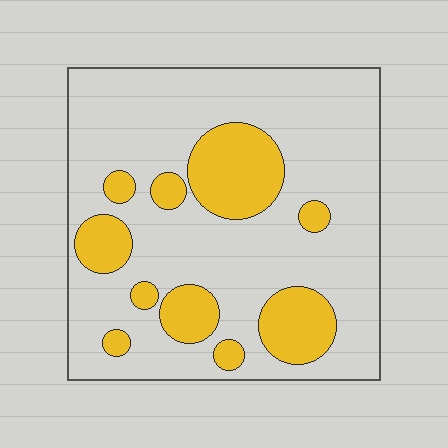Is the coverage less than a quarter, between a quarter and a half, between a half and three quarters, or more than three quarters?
Less than a quarter.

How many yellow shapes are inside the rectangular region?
10.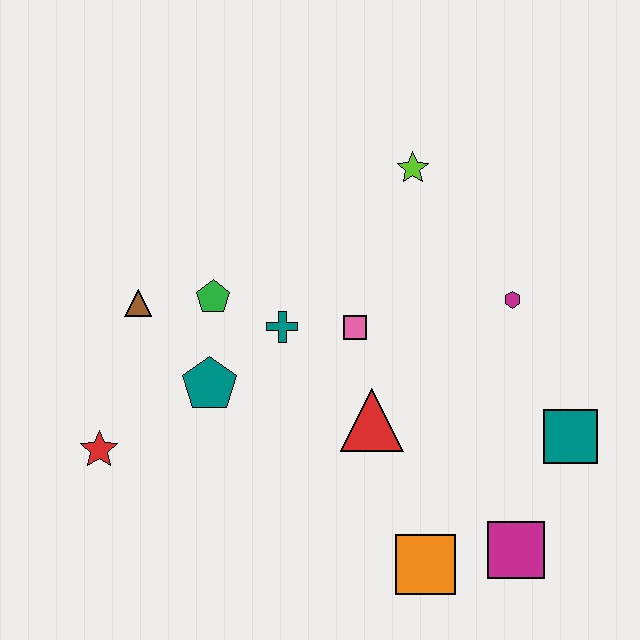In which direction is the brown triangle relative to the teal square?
The brown triangle is to the left of the teal square.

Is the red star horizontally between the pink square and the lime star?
No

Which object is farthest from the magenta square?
The brown triangle is farthest from the magenta square.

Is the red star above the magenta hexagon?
No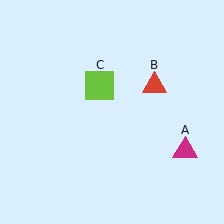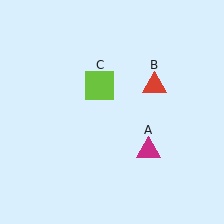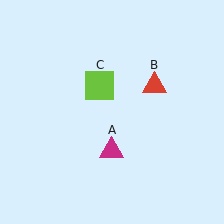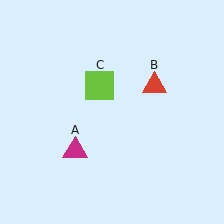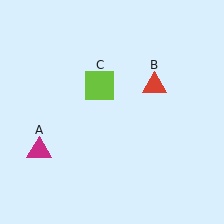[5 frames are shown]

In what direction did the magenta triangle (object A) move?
The magenta triangle (object A) moved left.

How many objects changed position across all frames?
1 object changed position: magenta triangle (object A).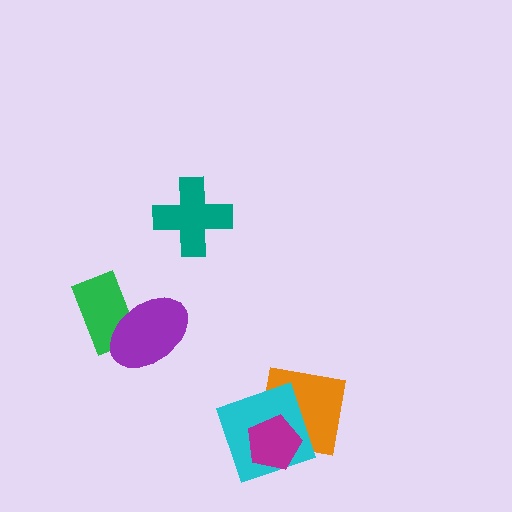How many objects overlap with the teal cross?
0 objects overlap with the teal cross.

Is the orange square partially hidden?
Yes, it is partially covered by another shape.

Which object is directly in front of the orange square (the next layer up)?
The cyan square is directly in front of the orange square.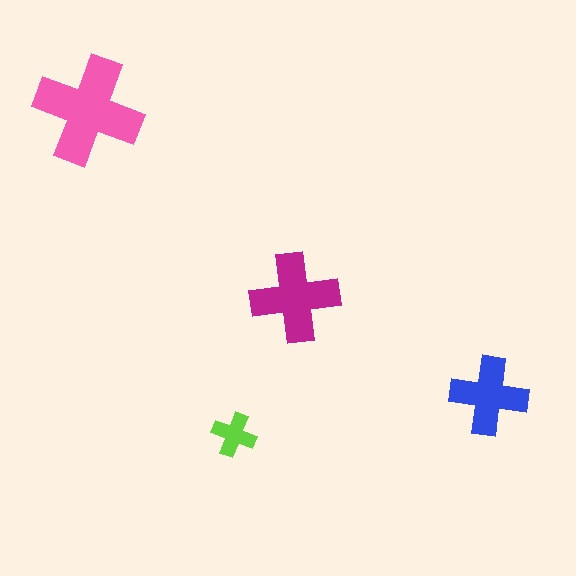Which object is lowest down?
The lime cross is bottommost.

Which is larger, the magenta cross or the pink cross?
The pink one.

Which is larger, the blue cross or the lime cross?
The blue one.